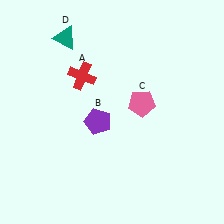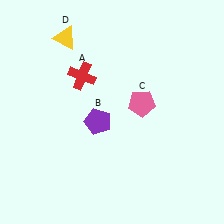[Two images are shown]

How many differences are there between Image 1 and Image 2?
There is 1 difference between the two images.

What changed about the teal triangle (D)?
In Image 1, D is teal. In Image 2, it changed to yellow.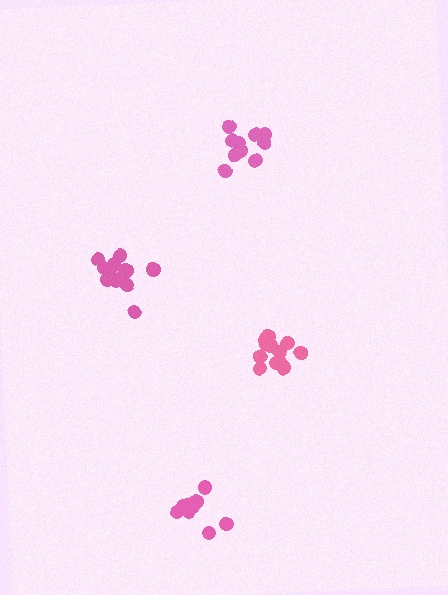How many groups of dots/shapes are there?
There are 4 groups.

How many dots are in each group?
Group 1: 12 dots, Group 2: 12 dots, Group 3: 10 dots, Group 4: 10 dots (44 total).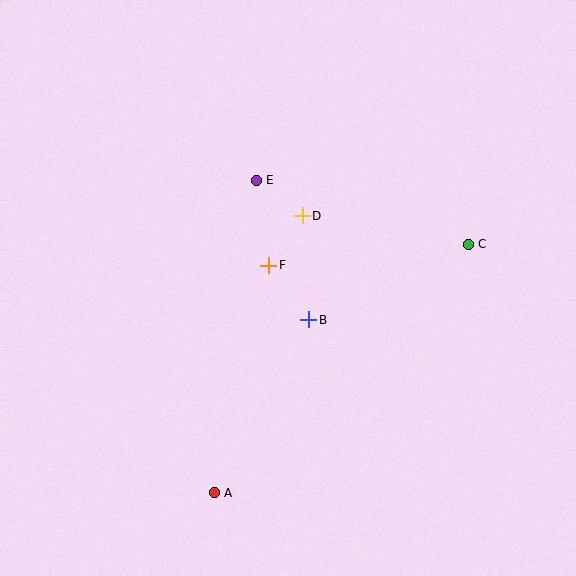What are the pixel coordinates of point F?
Point F is at (269, 265).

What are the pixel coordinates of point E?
Point E is at (256, 180).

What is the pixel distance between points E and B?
The distance between E and B is 149 pixels.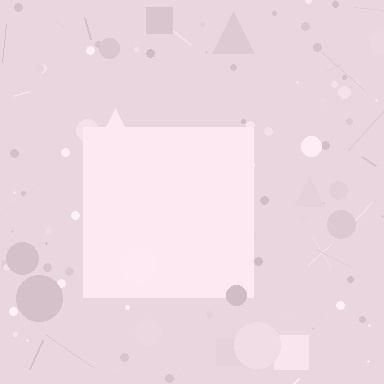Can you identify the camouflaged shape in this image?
The camouflaged shape is a square.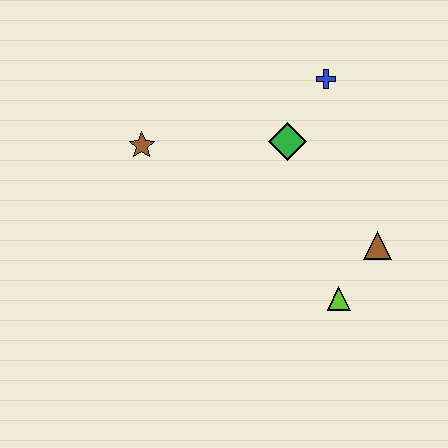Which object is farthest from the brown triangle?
The brown star is farthest from the brown triangle.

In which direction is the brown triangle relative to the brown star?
The brown triangle is to the right of the brown star.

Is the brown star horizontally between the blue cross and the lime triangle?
No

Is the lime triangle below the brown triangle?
Yes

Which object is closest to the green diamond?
The blue cross is closest to the green diamond.